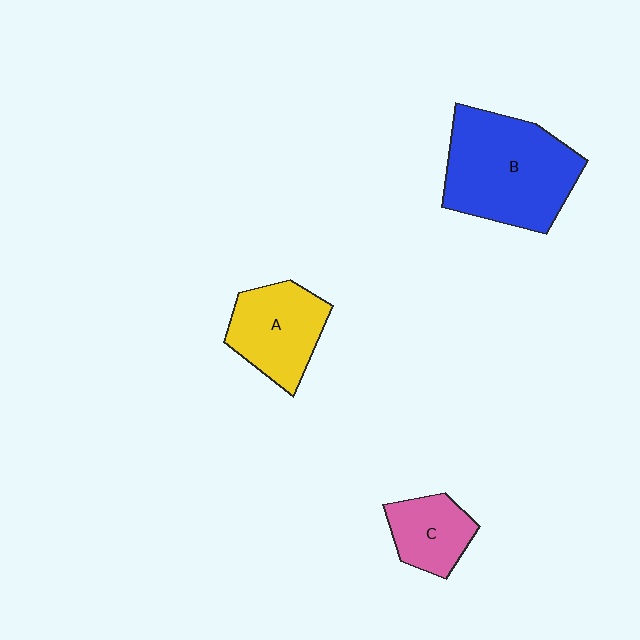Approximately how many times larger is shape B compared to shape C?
Approximately 2.4 times.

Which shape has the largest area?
Shape B (blue).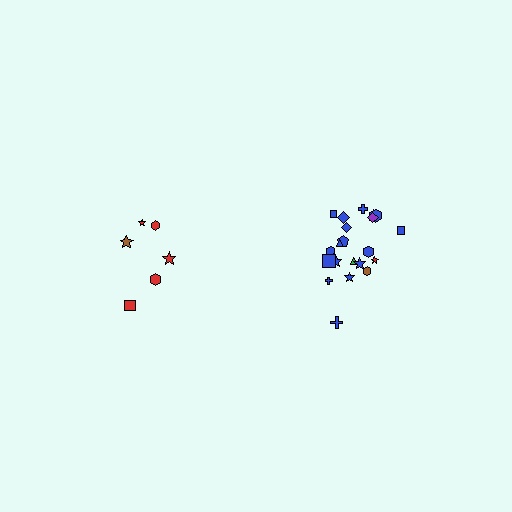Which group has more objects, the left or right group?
The right group.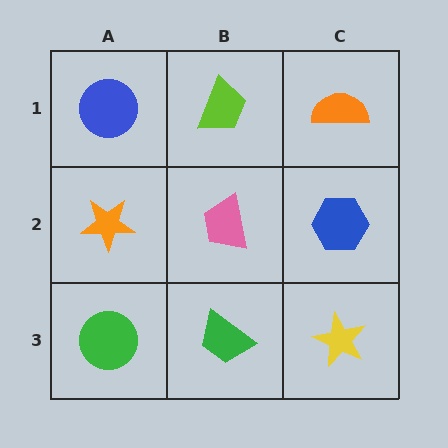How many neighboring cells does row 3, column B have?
3.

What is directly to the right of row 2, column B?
A blue hexagon.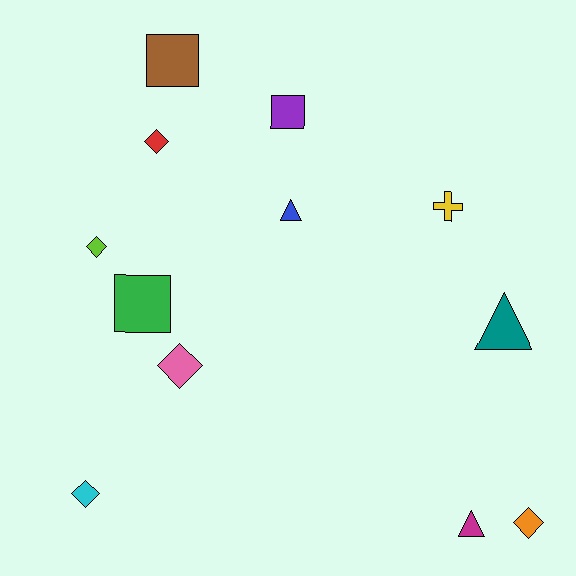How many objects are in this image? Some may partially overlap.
There are 12 objects.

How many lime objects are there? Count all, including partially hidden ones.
There is 1 lime object.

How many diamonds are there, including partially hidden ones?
There are 5 diamonds.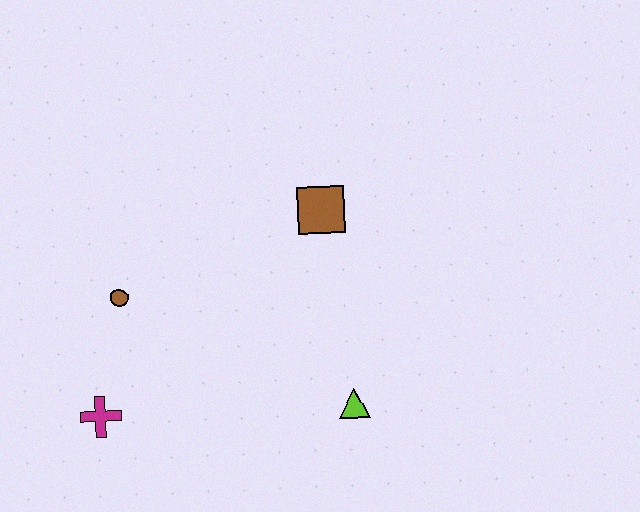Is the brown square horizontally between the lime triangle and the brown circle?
Yes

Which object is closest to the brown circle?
The magenta cross is closest to the brown circle.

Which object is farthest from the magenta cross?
The brown square is farthest from the magenta cross.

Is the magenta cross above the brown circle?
No